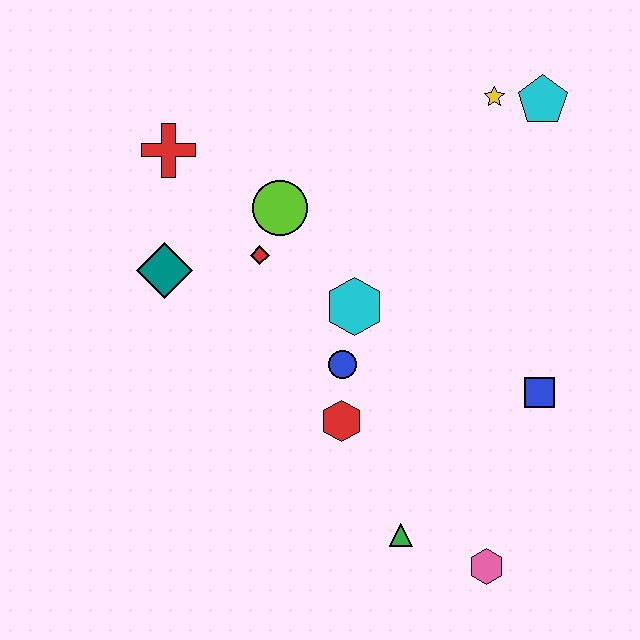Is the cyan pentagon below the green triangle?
No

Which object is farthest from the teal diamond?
The pink hexagon is farthest from the teal diamond.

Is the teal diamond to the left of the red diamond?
Yes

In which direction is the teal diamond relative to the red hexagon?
The teal diamond is to the left of the red hexagon.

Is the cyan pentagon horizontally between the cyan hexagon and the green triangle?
No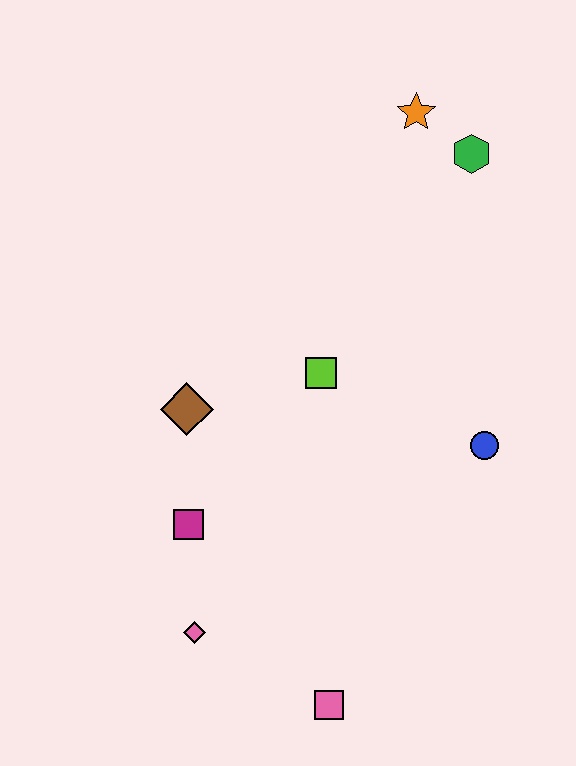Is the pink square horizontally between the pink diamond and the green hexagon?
Yes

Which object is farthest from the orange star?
The pink square is farthest from the orange star.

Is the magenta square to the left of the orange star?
Yes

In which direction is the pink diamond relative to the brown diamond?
The pink diamond is below the brown diamond.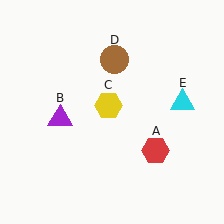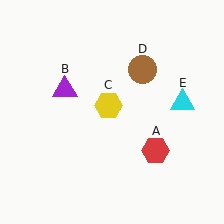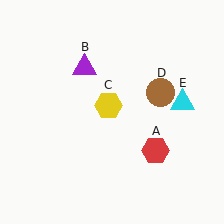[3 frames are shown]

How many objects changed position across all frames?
2 objects changed position: purple triangle (object B), brown circle (object D).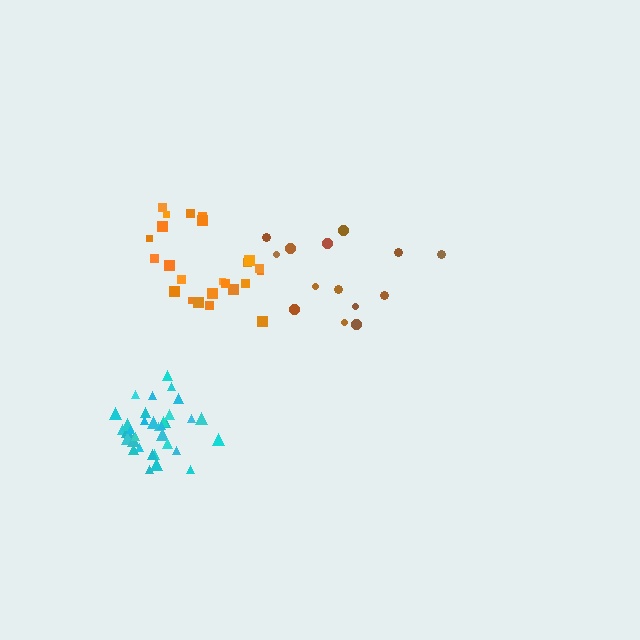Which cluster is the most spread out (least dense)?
Brown.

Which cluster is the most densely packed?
Cyan.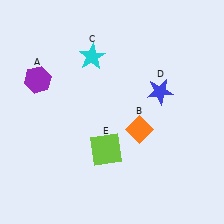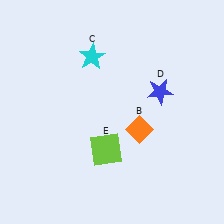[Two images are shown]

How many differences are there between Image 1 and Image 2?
There is 1 difference between the two images.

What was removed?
The purple hexagon (A) was removed in Image 2.